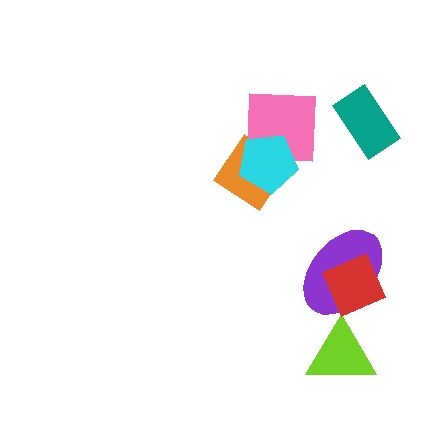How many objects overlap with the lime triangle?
0 objects overlap with the lime triangle.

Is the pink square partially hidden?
Yes, it is partially covered by another shape.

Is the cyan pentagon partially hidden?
No, no other shape covers it.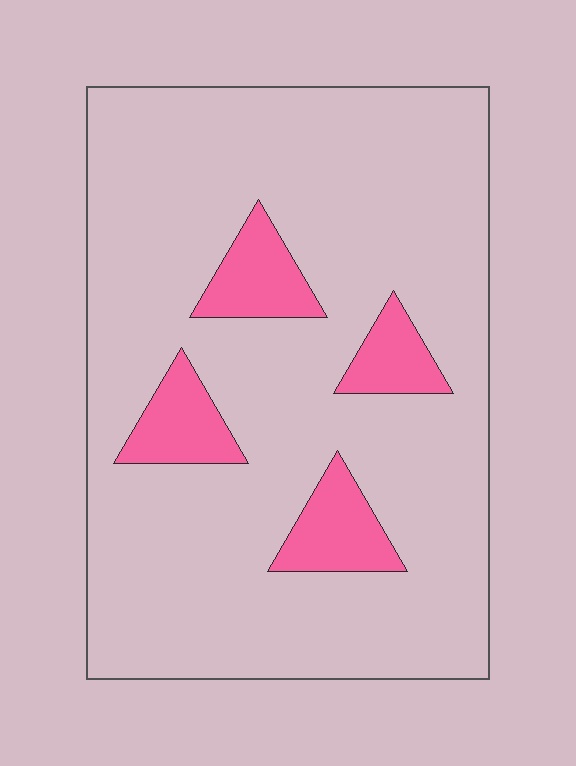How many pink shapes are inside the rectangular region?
4.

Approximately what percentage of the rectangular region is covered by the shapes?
Approximately 15%.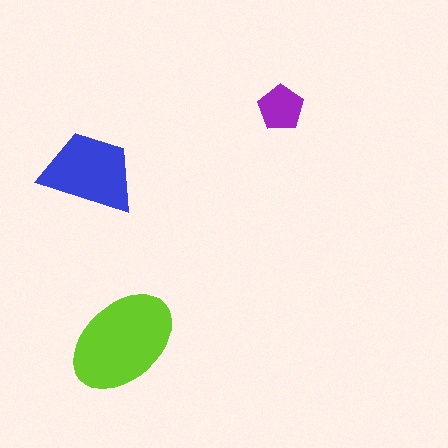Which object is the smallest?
The purple pentagon.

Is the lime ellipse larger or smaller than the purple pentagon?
Larger.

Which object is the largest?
The lime ellipse.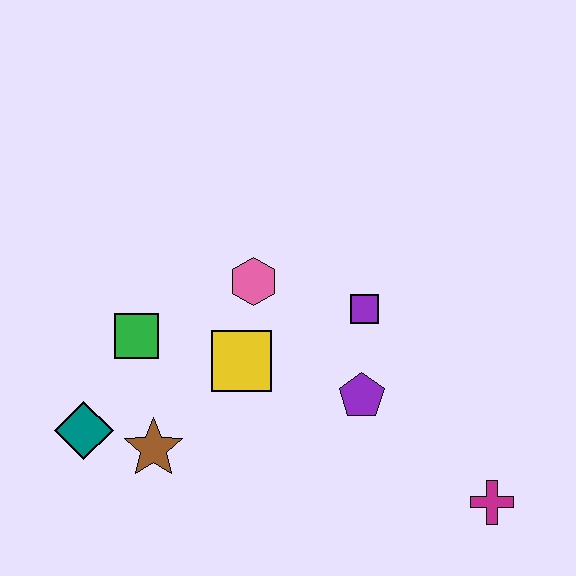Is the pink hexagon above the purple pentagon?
Yes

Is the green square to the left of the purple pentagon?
Yes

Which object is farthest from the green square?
The magenta cross is farthest from the green square.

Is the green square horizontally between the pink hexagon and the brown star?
No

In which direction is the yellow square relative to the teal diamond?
The yellow square is to the right of the teal diamond.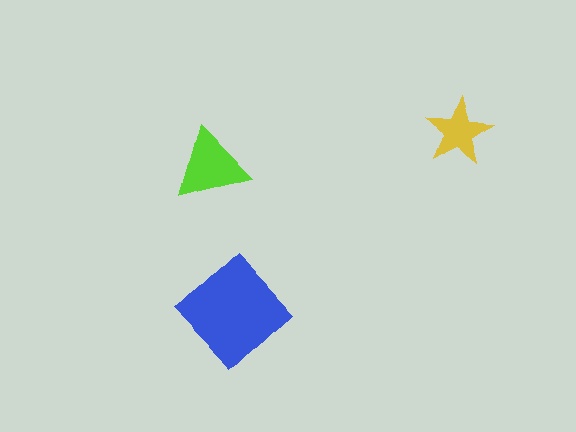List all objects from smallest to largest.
The yellow star, the lime triangle, the blue diamond.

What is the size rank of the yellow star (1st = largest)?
3rd.